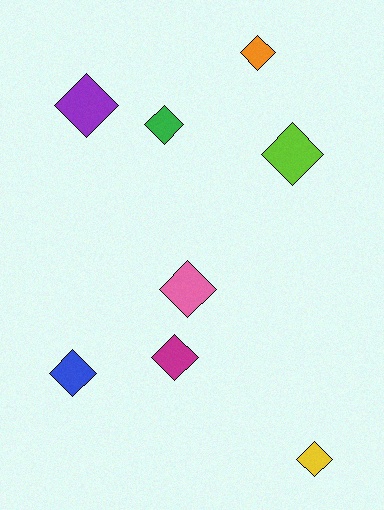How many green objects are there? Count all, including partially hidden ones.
There is 1 green object.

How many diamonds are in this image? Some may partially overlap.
There are 8 diamonds.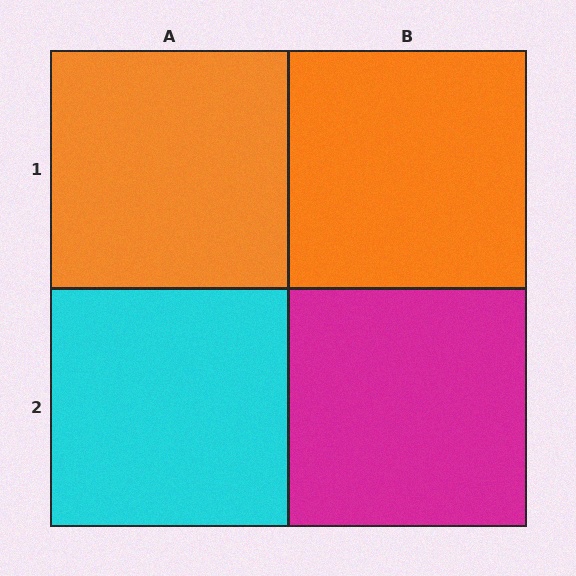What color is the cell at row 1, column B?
Orange.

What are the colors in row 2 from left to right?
Cyan, magenta.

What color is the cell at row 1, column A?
Orange.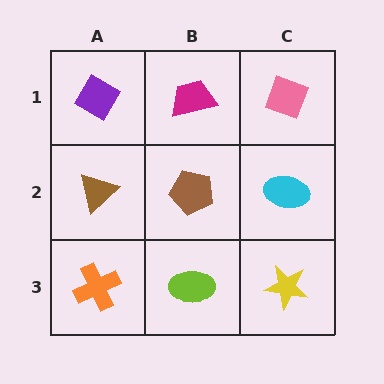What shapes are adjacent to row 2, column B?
A magenta trapezoid (row 1, column B), a lime ellipse (row 3, column B), a brown triangle (row 2, column A), a cyan ellipse (row 2, column C).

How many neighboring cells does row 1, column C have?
2.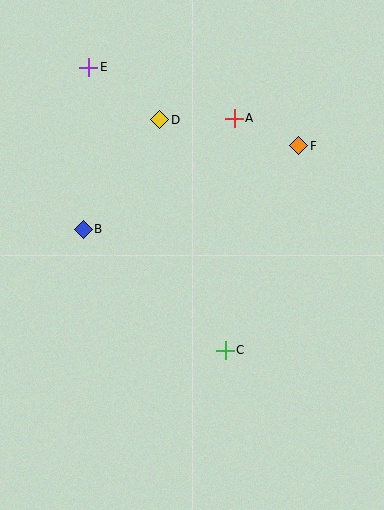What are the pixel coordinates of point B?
Point B is at (83, 229).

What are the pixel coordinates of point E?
Point E is at (89, 67).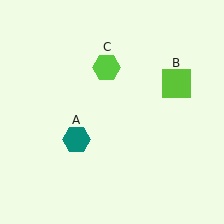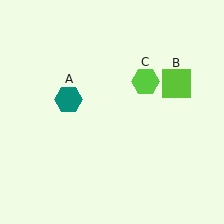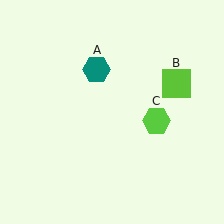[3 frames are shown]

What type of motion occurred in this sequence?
The teal hexagon (object A), lime hexagon (object C) rotated clockwise around the center of the scene.